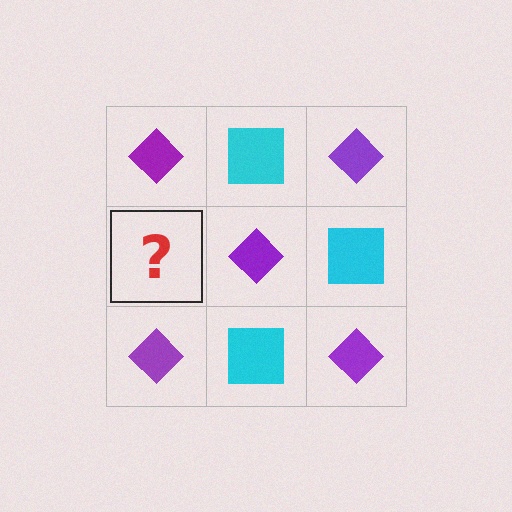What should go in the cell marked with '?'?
The missing cell should contain a cyan square.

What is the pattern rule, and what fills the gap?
The rule is that it alternates purple diamond and cyan square in a checkerboard pattern. The gap should be filled with a cyan square.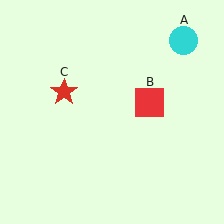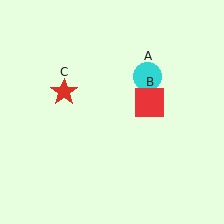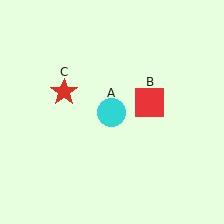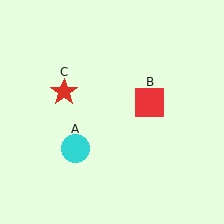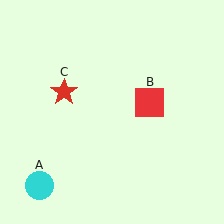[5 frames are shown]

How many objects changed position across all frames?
1 object changed position: cyan circle (object A).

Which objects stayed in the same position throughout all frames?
Red square (object B) and red star (object C) remained stationary.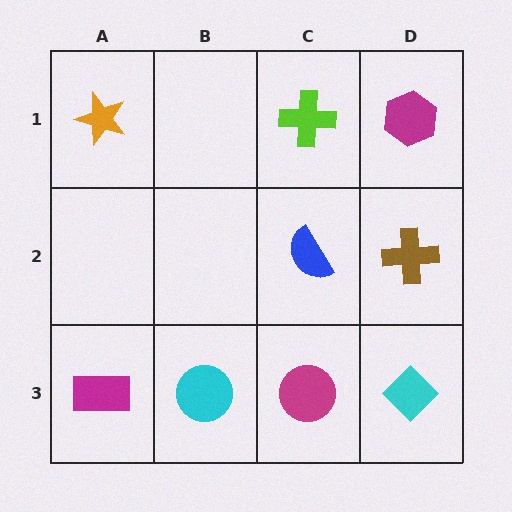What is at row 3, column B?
A cyan circle.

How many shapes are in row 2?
2 shapes.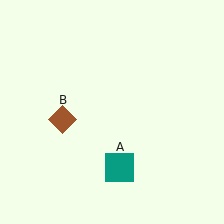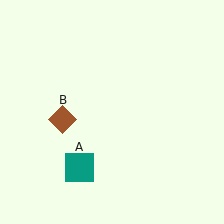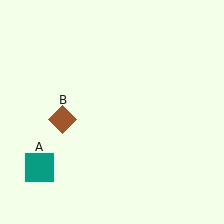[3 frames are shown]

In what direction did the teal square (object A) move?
The teal square (object A) moved left.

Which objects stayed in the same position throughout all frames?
Brown diamond (object B) remained stationary.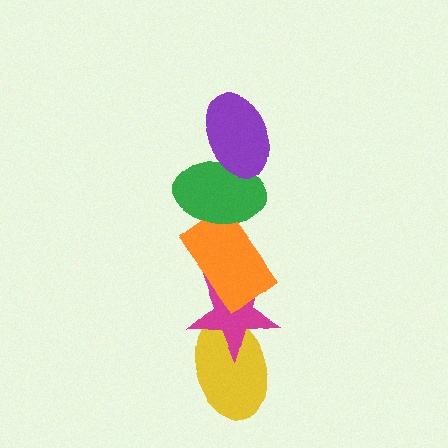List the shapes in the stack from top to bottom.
From top to bottom: the purple ellipse, the green ellipse, the orange rectangle, the magenta star, the yellow ellipse.